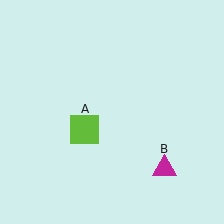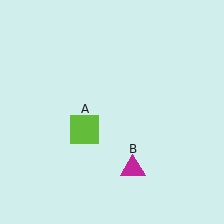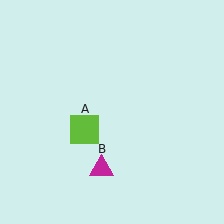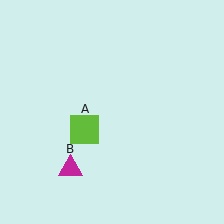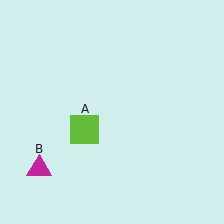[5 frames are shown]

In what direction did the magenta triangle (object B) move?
The magenta triangle (object B) moved left.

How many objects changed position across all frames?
1 object changed position: magenta triangle (object B).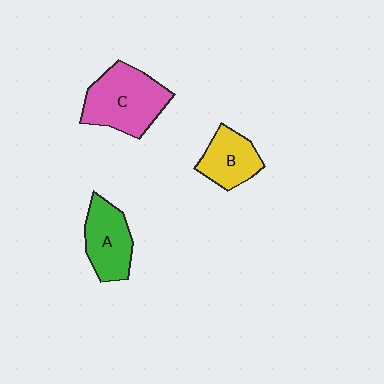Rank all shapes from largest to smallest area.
From largest to smallest: C (pink), A (green), B (yellow).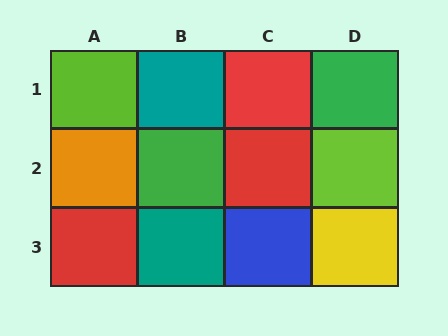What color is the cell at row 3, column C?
Blue.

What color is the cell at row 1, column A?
Lime.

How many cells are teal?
2 cells are teal.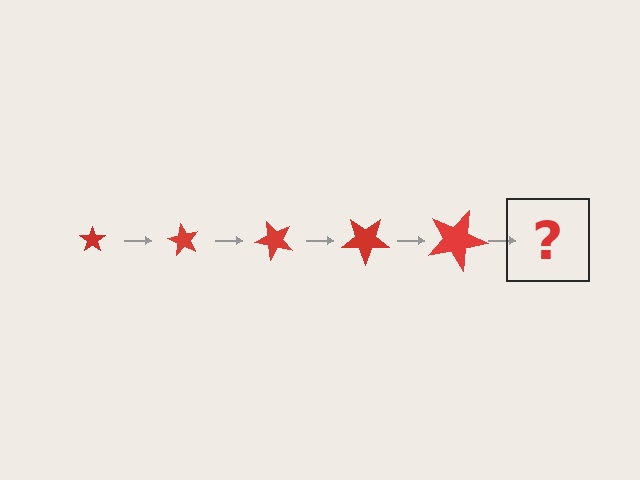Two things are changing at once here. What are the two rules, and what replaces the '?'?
The two rules are that the star grows larger each step and it rotates 60 degrees each step. The '?' should be a star, larger than the previous one and rotated 300 degrees from the start.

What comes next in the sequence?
The next element should be a star, larger than the previous one and rotated 300 degrees from the start.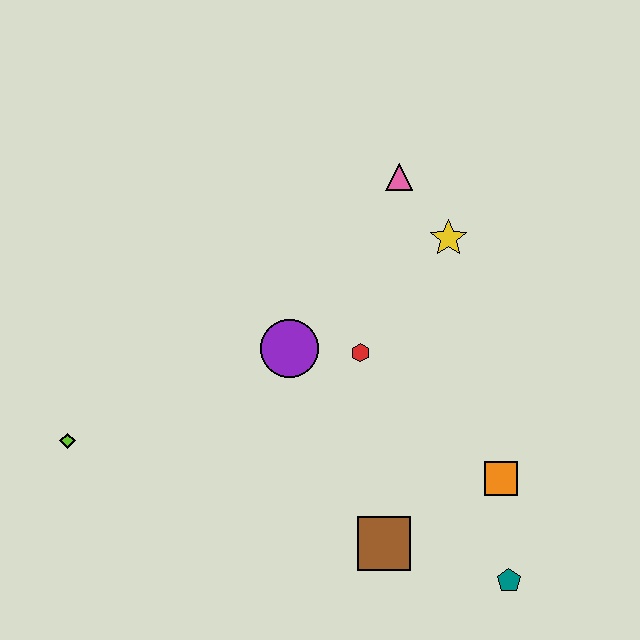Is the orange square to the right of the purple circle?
Yes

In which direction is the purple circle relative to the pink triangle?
The purple circle is below the pink triangle.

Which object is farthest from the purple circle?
The teal pentagon is farthest from the purple circle.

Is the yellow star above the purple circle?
Yes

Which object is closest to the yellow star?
The pink triangle is closest to the yellow star.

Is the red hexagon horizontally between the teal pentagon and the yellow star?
No